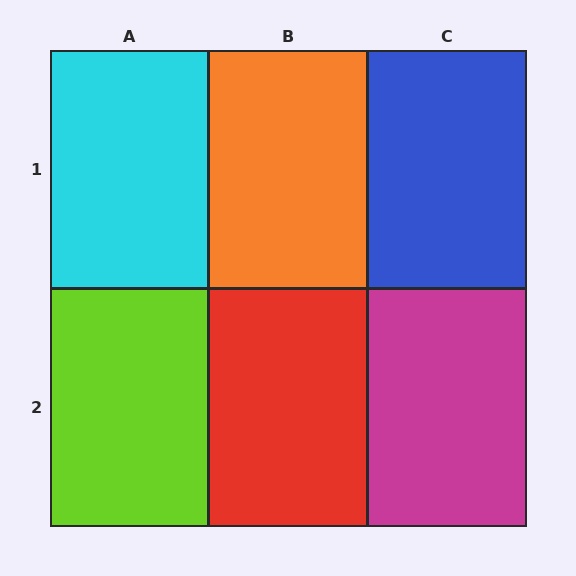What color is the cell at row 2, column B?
Red.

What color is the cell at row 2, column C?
Magenta.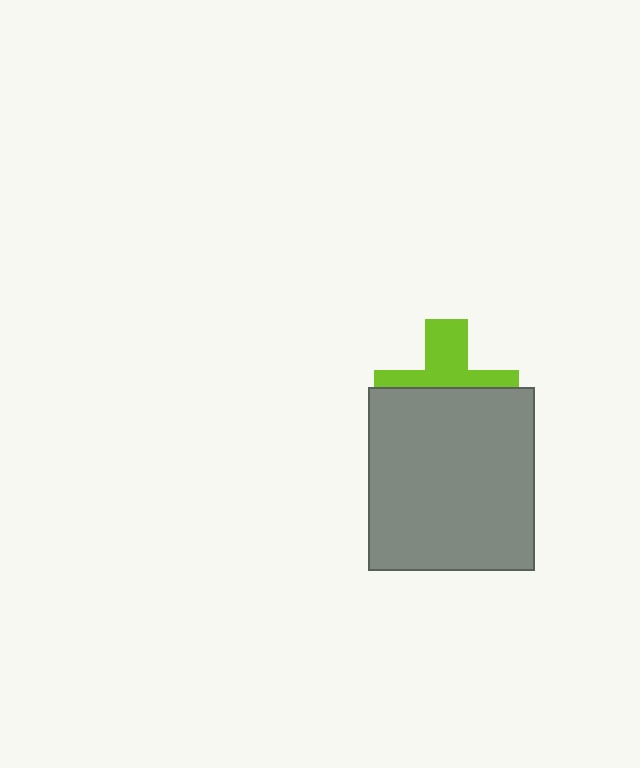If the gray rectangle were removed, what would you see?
You would see the complete lime cross.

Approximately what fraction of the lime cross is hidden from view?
Roughly 55% of the lime cross is hidden behind the gray rectangle.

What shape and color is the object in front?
The object in front is a gray rectangle.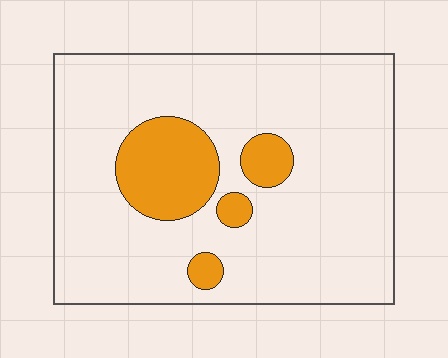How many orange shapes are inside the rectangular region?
4.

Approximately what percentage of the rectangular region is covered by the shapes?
Approximately 15%.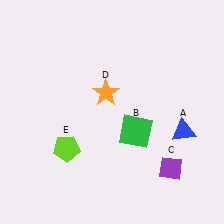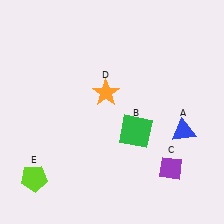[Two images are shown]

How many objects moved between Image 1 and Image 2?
1 object moved between the two images.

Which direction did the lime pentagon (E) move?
The lime pentagon (E) moved left.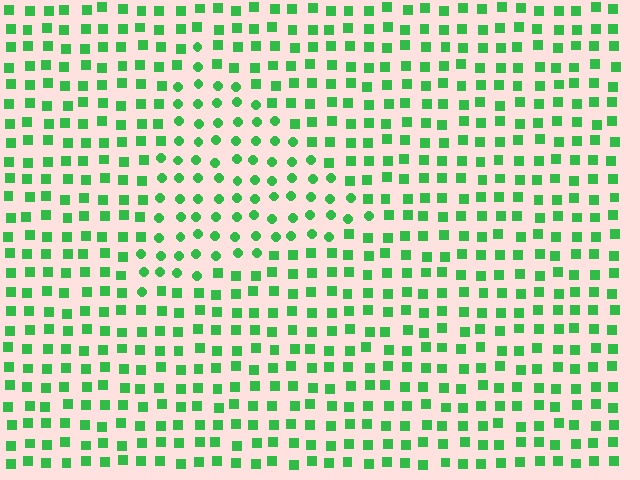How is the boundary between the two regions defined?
The boundary is defined by a change in element shape: circles inside vs. squares outside. All elements share the same color and spacing.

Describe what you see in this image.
The image is filled with small green elements arranged in a uniform grid. A triangle-shaped region contains circles, while the surrounding area contains squares. The boundary is defined purely by the change in element shape.